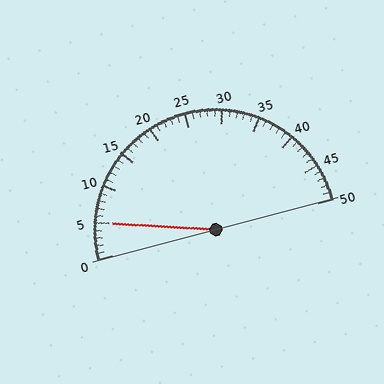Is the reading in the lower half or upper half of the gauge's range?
The reading is in the lower half of the range (0 to 50).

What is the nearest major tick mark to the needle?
The nearest major tick mark is 5.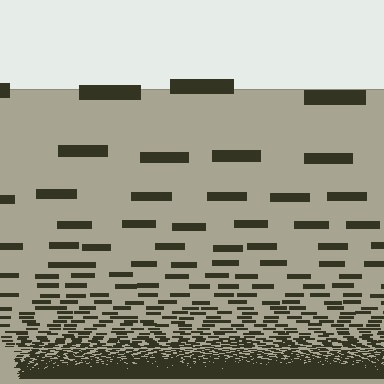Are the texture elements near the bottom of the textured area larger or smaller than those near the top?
Smaller. The gradient is inverted — elements near the bottom are smaller and denser.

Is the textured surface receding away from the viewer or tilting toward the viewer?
The surface appears to tilt toward the viewer. Texture elements get larger and sparser toward the top.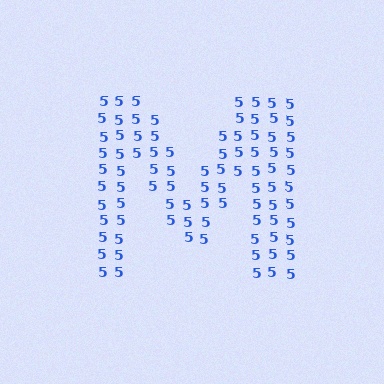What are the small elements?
The small elements are digit 5's.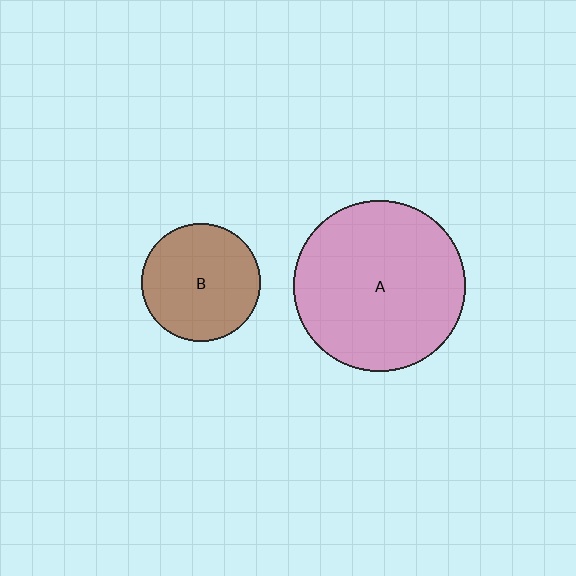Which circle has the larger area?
Circle A (pink).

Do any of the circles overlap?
No, none of the circles overlap.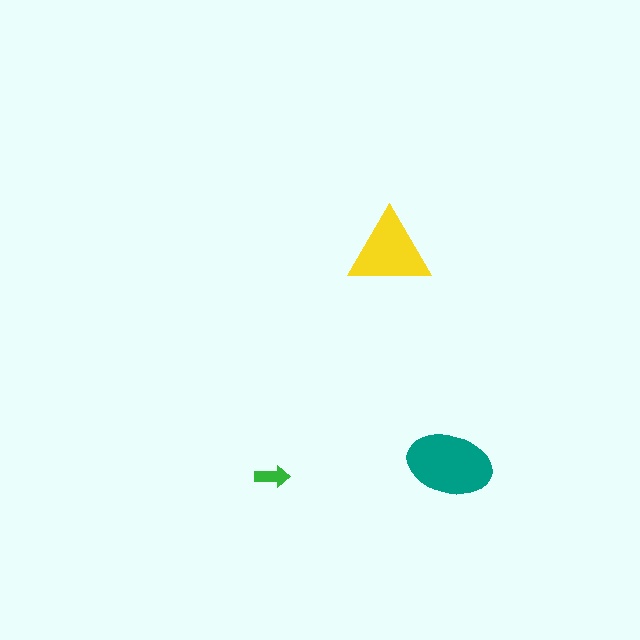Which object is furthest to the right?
The teal ellipse is rightmost.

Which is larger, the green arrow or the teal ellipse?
The teal ellipse.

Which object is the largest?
The teal ellipse.